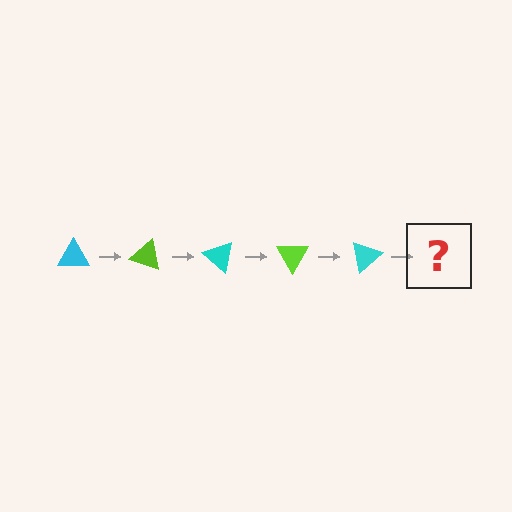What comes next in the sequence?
The next element should be a lime triangle, rotated 100 degrees from the start.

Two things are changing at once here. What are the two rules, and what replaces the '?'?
The two rules are that it rotates 20 degrees each step and the color cycles through cyan and lime. The '?' should be a lime triangle, rotated 100 degrees from the start.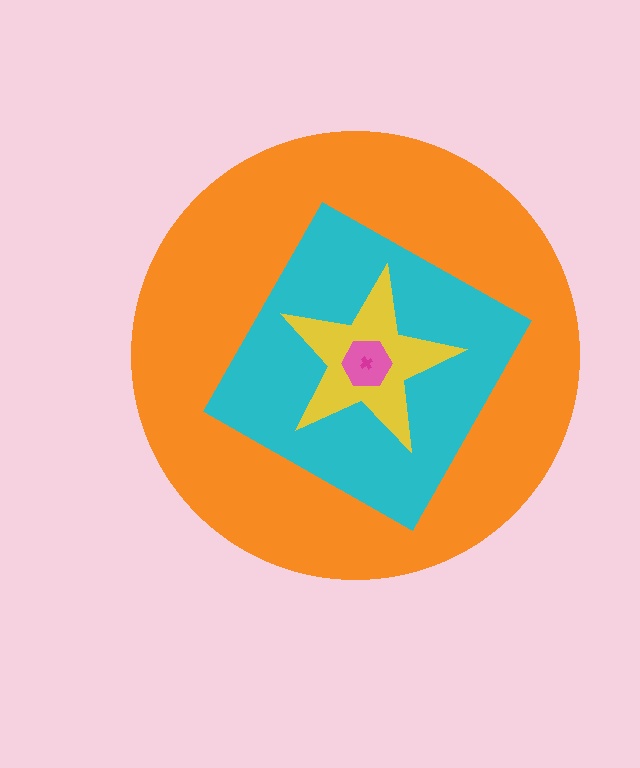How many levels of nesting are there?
5.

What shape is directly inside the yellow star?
The pink hexagon.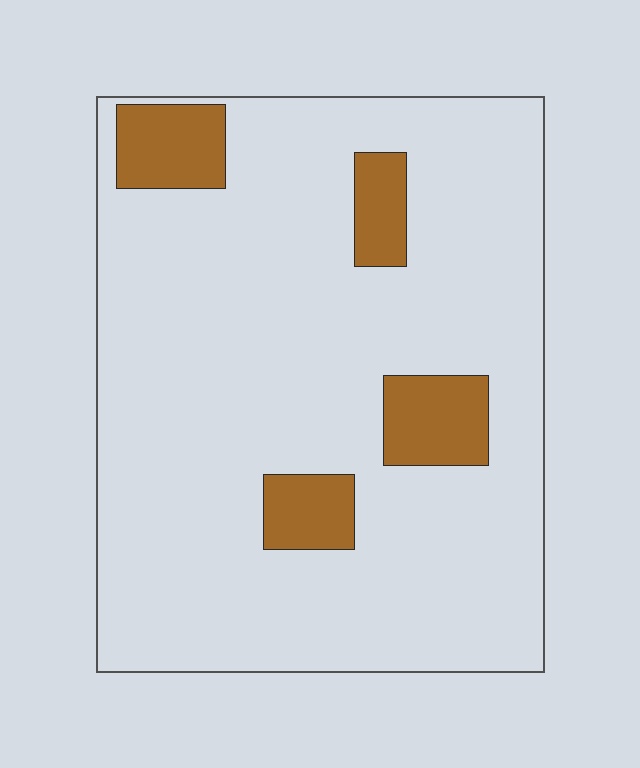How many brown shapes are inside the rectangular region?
4.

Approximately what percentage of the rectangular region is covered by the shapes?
Approximately 10%.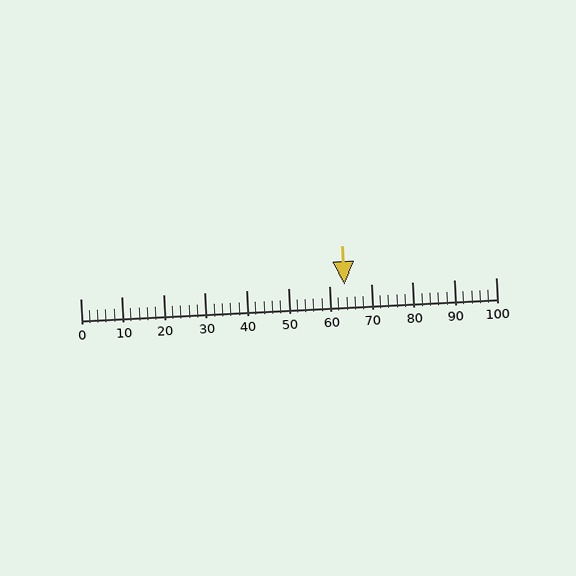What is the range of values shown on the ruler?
The ruler shows values from 0 to 100.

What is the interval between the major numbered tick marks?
The major tick marks are spaced 10 units apart.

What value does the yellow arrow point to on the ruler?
The yellow arrow points to approximately 64.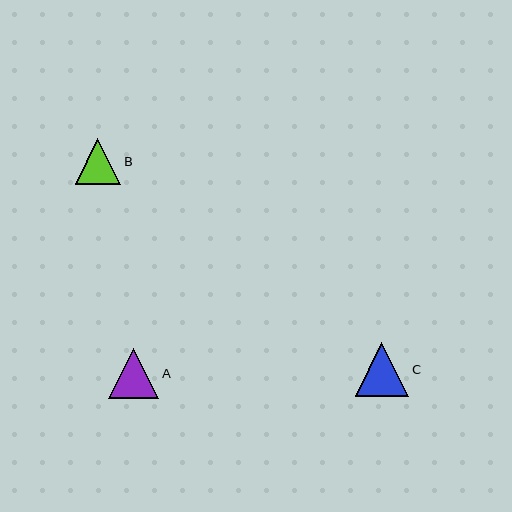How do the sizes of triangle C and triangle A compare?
Triangle C and triangle A are approximately the same size.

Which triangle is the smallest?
Triangle B is the smallest with a size of approximately 46 pixels.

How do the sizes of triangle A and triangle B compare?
Triangle A and triangle B are approximately the same size.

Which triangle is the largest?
Triangle C is the largest with a size of approximately 54 pixels.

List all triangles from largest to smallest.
From largest to smallest: C, A, B.